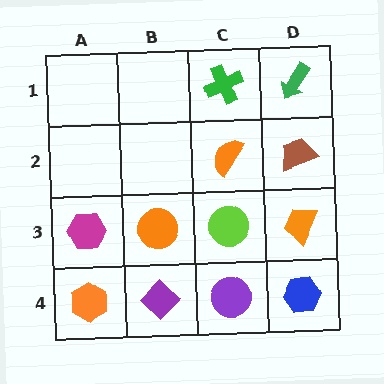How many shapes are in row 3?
4 shapes.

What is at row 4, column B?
A purple diamond.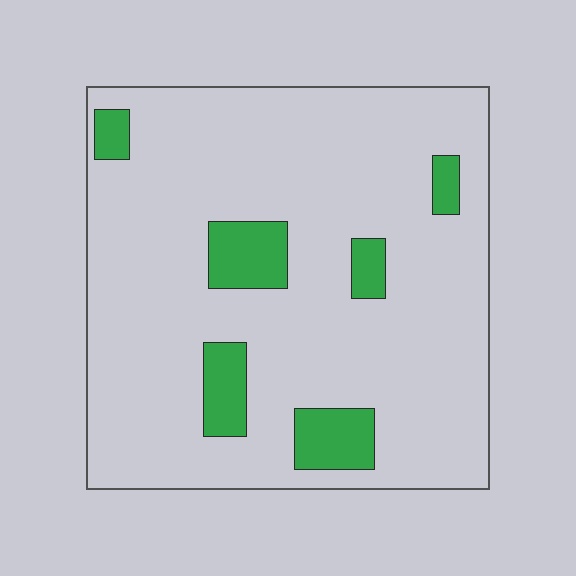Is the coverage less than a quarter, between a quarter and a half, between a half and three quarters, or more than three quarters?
Less than a quarter.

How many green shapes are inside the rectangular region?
6.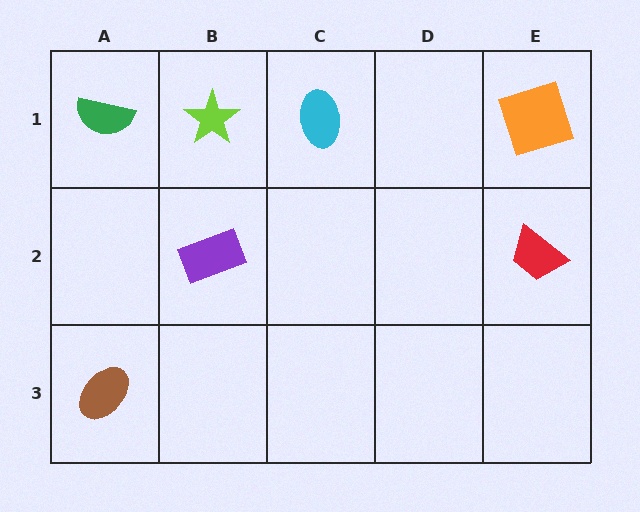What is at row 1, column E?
An orange square.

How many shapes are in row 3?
1 shape.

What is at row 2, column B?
A purple rectangle.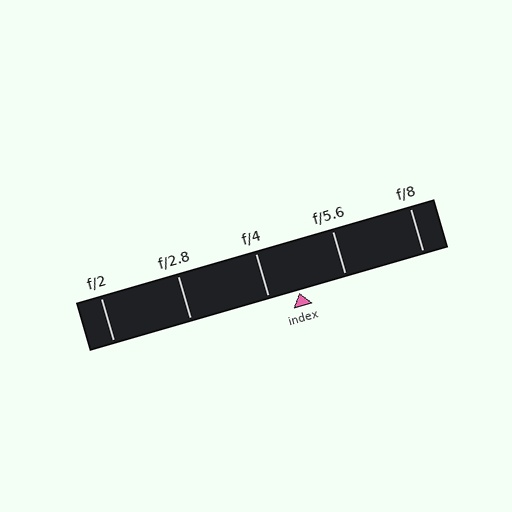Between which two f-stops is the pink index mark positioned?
The index mark is between f/4 and f/5.6.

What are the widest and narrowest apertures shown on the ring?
The widest aperture shown is f/2 and the narrowest is f/8.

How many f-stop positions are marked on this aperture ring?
There are 5 f-stop positions marked.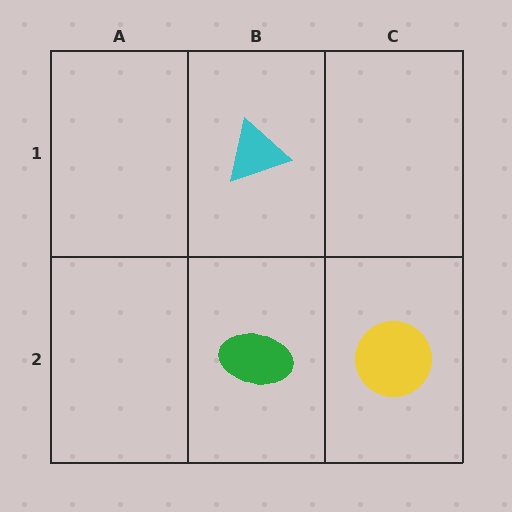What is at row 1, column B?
A cyan triangle.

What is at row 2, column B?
A green ellipse.